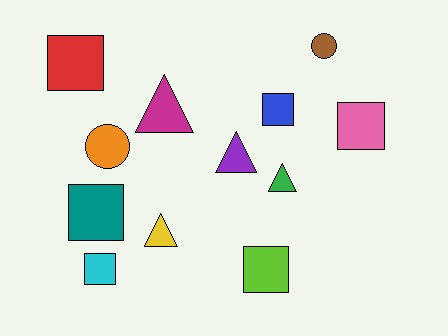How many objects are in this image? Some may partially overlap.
There are 12 objects.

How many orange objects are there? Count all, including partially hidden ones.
There is 1 orange object.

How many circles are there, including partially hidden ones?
There are 2 circles.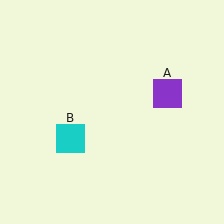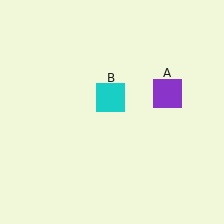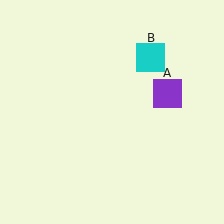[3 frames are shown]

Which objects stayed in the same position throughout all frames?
Purple square (object A) remained stationary.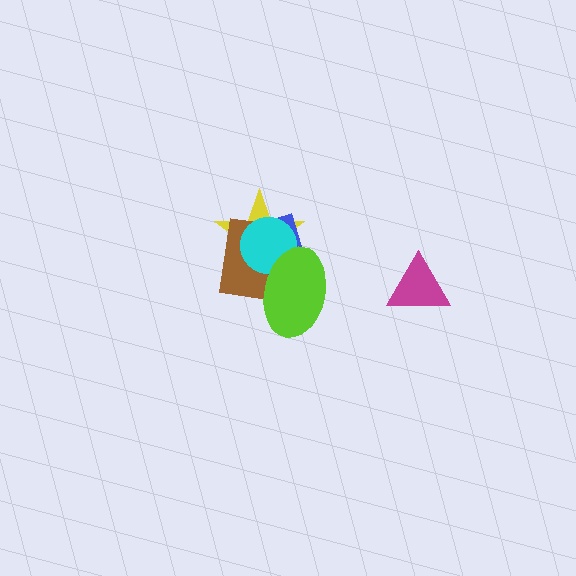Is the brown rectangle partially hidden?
Yes, it is partially covered by another shape.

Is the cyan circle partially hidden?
Yes, it is partially covered by another shape.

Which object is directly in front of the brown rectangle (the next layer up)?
The cyan circle is directly in front of the brown rectangle.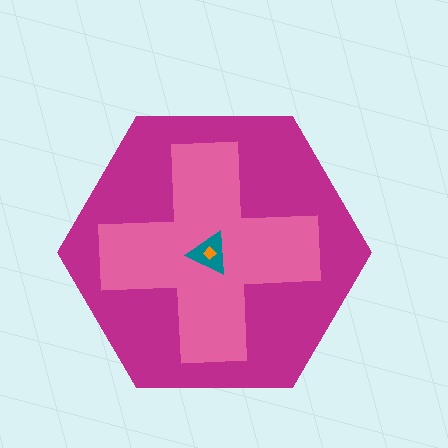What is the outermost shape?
The magenta hexagon.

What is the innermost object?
The orange diamond.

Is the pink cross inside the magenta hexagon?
Yes.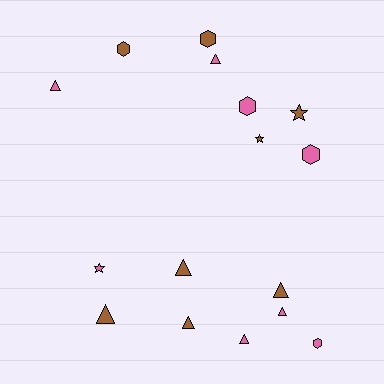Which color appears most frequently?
Pink, with 8 objects.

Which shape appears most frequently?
Triangle, with 8 objects.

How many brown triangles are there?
There are 4 brown triangles.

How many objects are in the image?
There are 16 objects.